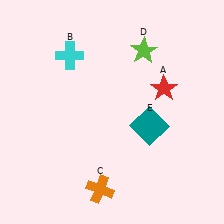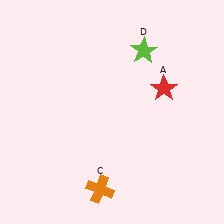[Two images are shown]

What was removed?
The teal square (E), the cyan cross (B) were removed in Image 2.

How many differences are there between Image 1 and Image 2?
There are 2 differences between the two images.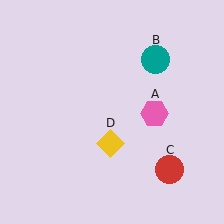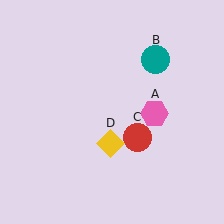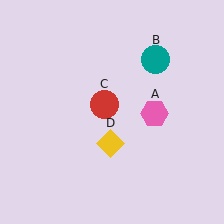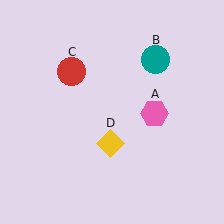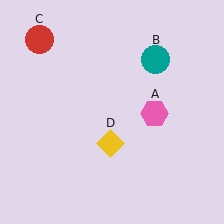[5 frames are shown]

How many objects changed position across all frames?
1 object changed position: red circle (object C).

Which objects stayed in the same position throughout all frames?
Pink hexagon (object A) and teal circle (object B) and yellow diamond (object D) remained stationary.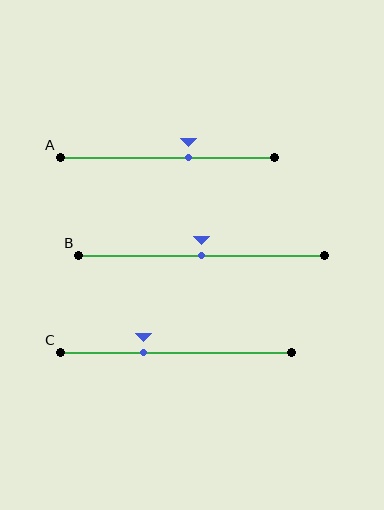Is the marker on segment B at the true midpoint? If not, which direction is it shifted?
Yes, the marker on segment B is at the true midpoint.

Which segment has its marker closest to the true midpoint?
Segment B has its marker closest to the true midpoint.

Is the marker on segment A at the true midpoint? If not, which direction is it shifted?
No, the marker on segment A is shifted to the right by about 10% of the segment length.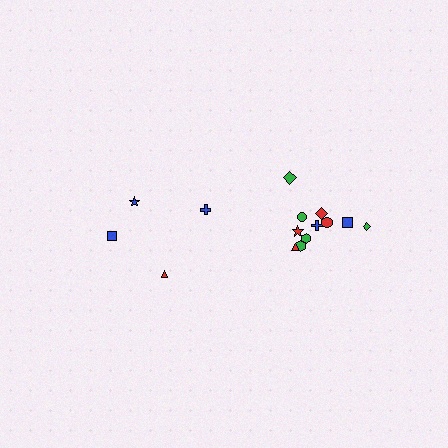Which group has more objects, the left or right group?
The right group.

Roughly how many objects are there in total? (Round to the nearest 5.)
Roughly 15 objects in total.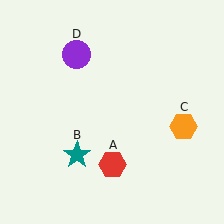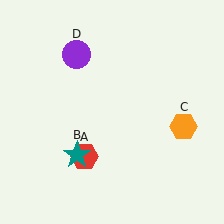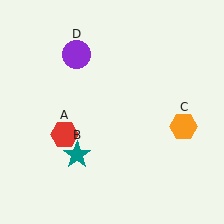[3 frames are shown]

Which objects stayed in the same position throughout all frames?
Teal star (object B) and orange hexagon (object C) and purple circle (object D) remained stationary.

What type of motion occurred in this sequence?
The red hexagon (object A) rotated clockwise around the center of the scene.